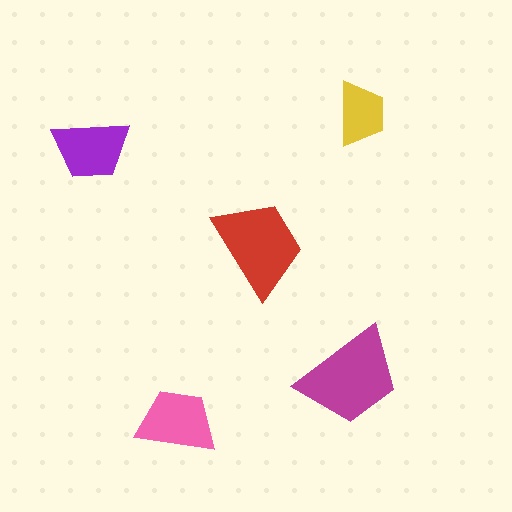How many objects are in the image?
There are 5 objects in the image.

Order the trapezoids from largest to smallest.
the magenta one, the red one, the pink one, the purple one, the yellow one.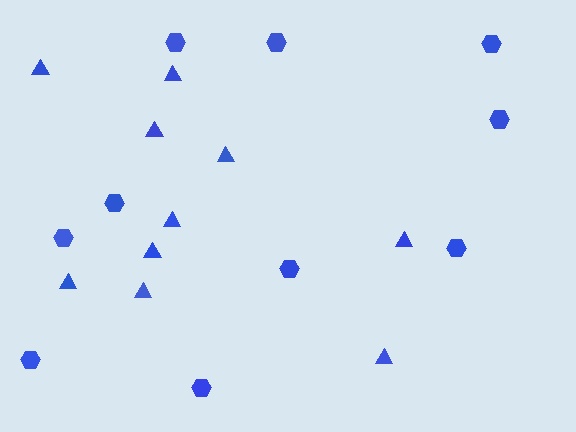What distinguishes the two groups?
There are 2 groups: one group of hexagons (10) and one group of triangles (10).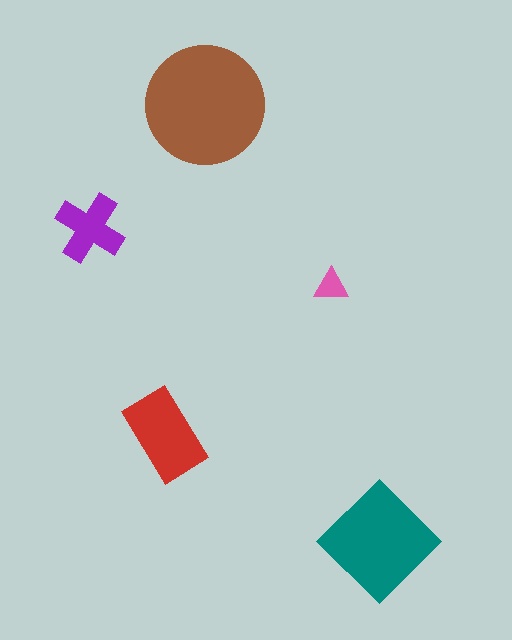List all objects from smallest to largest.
The pink triangle, the purple cross, the red rectangle, the teal diamond, the brown circle.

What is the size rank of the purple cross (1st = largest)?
4th.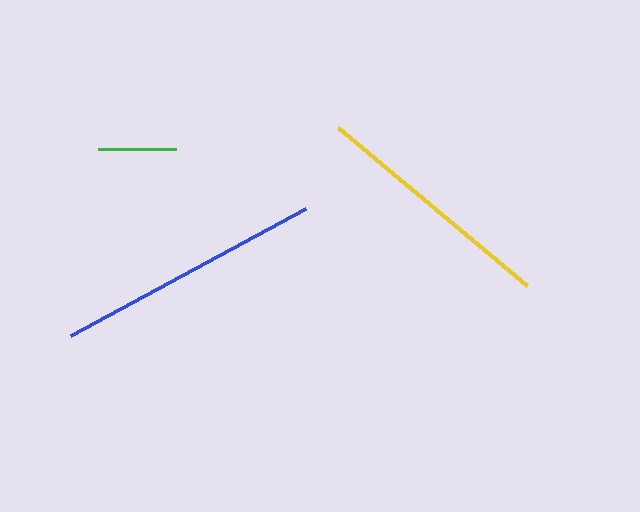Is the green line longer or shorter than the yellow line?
The yellow line is longer than the green line.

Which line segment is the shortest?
The green line is the shortest at approximately 78 pixels.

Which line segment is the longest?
The blue line is the longest at approximately 267 pixels.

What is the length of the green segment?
The green segment is approximately 78 pixels long.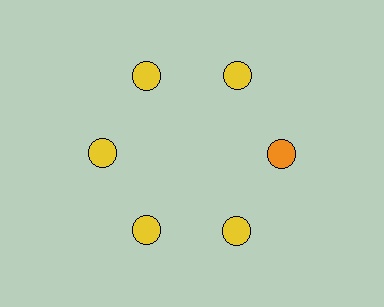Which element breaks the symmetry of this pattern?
The orange circle at roughly the 3 o'clock position breaks the symmetry. All other shapes are yellow circles.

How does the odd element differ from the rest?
It has a different color: orange instead of yellow.